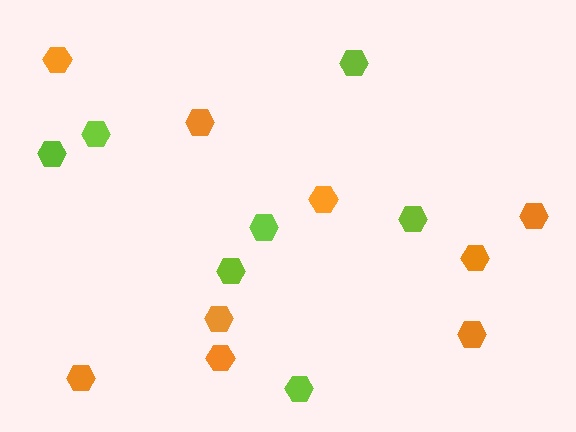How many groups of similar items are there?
There are 2 groups: one group of orange hexagons (9) and one group of lime hexagons (7).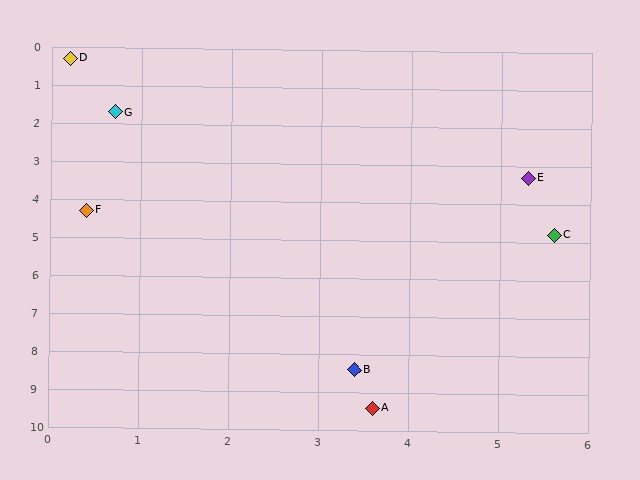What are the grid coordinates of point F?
Point F is at approximately (0.4, 4.3).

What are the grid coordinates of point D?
Point D is at approximately (0.2, 0.3).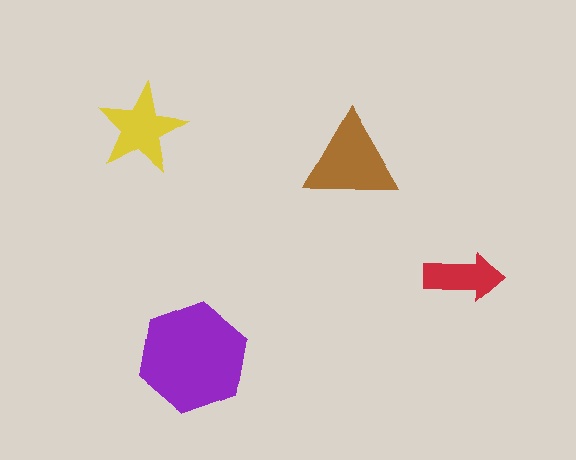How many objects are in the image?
There are 4 objects in the image.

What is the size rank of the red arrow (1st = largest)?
4th.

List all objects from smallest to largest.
The red arrow, the yellow star, the brown triangle, the purple hexagon.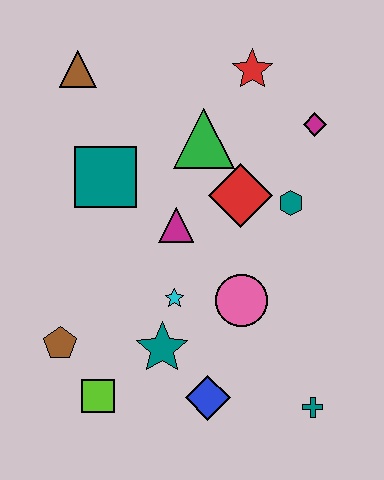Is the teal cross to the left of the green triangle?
No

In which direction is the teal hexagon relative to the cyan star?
The teal hexagon is to the right of the cyan star.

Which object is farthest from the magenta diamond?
The lime square is farthest from the magenta diamond.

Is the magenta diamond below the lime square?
No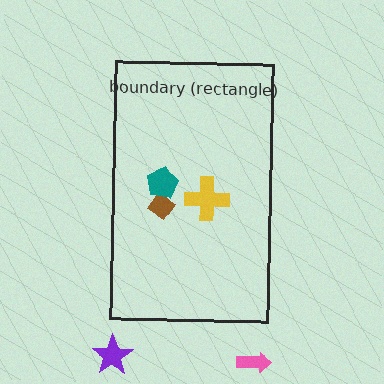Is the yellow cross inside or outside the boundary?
Inside.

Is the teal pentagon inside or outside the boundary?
Inside.